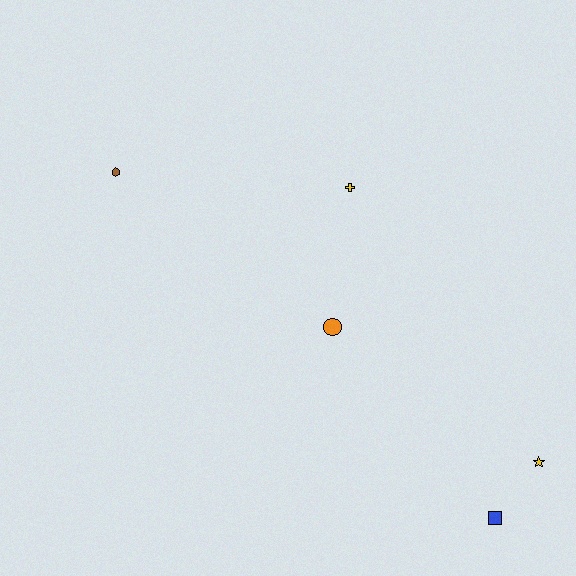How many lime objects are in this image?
There are no lime objects.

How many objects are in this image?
There are 5 objects.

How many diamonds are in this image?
There are no diamonds.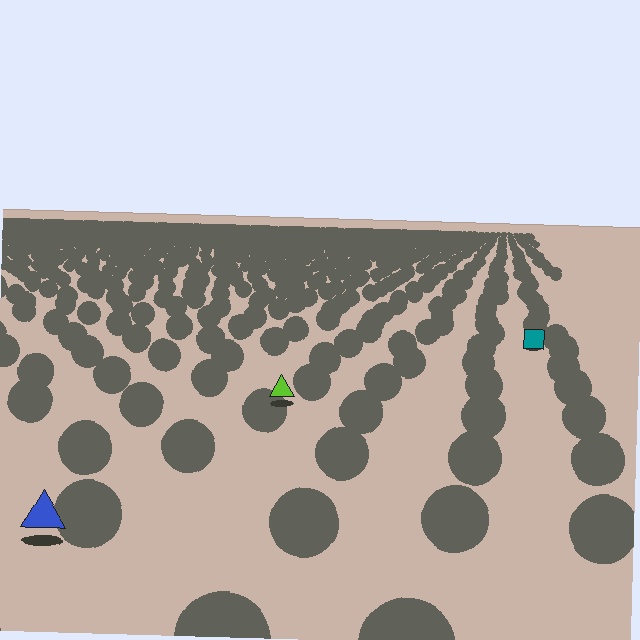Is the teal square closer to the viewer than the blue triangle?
No. The blue triangle is closer — you can tell from the texture gradient: the ground texture is coarser near it.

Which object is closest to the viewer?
The blue triangle is closest. The texture marks near it are larger and more spread out.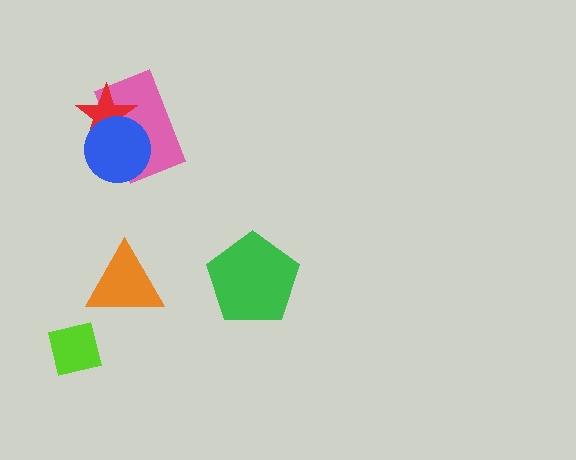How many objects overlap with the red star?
2 objects overlap with the red star.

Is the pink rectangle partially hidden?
Yes, it is partially covered by another shape.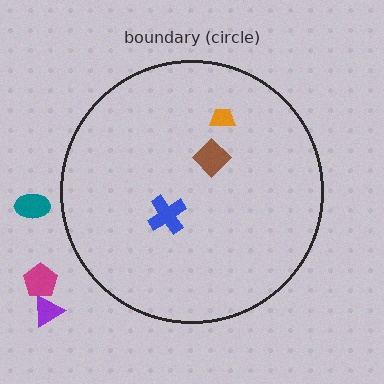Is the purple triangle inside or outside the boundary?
Outside.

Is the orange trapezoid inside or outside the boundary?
Inside.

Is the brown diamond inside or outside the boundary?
Inside.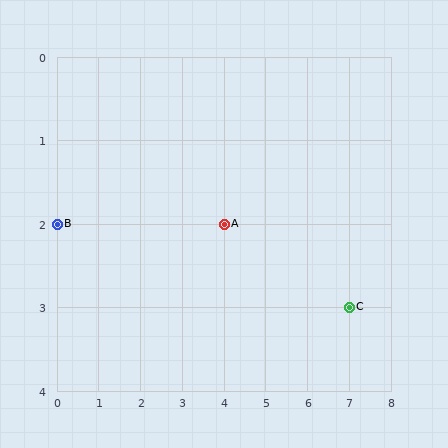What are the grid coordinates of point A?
Point A is at grid coordinates (4, 2).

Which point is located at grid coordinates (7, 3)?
Point C is at (7, 3).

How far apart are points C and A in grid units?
Points C and A are 3 columns and 1 row apart (about 3.2 grid units diagonally).